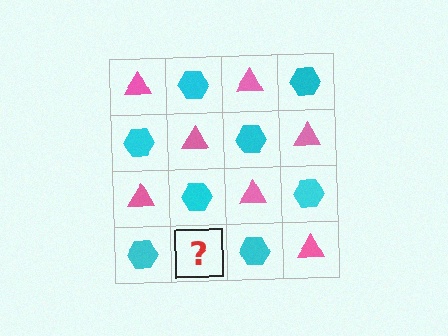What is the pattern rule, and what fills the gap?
The rule is that it alternates pink triangle and cyan hexagon in a checkerboard pattern. The gap should be filled with a pink triangle.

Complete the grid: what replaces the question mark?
The question mark should be replaced with a pink triangle.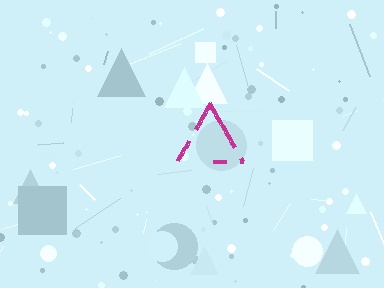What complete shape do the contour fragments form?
The contour fragments form a triangle.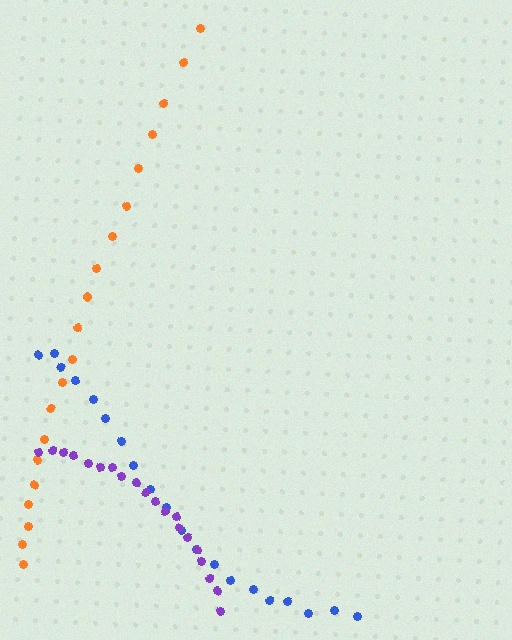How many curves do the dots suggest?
There are 3 distinct paths.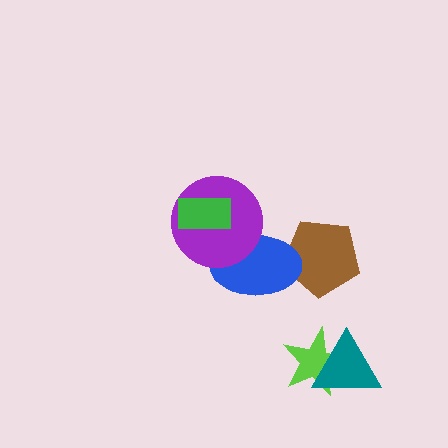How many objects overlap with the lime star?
1 object overlaps with the lime star.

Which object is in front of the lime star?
The teal triangle is in front of the lime star.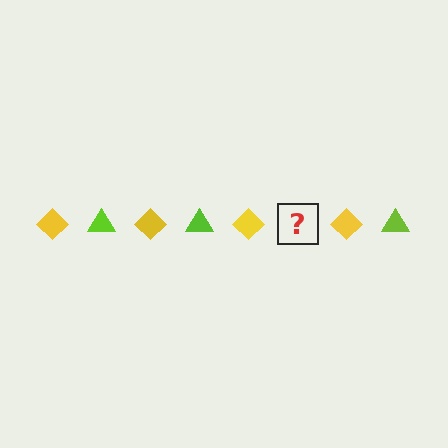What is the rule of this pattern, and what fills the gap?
The rule is that the pattern alternates between yellow diamond and lime triangle. The gap should be filled with a lime triangle.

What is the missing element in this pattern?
The missing element is a lime triangle.